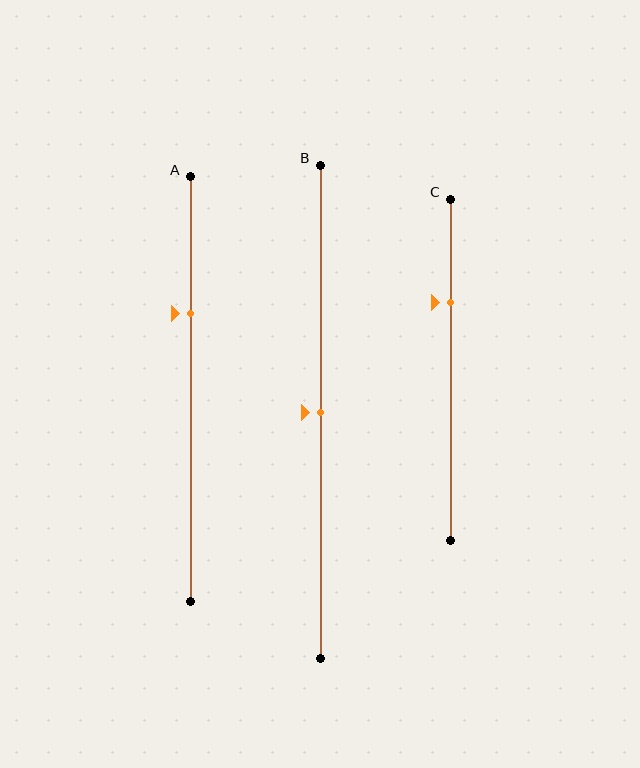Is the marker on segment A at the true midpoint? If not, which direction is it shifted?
No, the marker on segment A is shifted upward by about 18% of the segment length.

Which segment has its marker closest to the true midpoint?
Segment B has its marker closest to the true midpoint.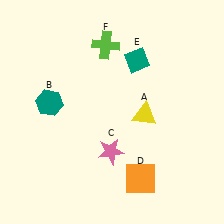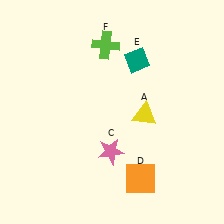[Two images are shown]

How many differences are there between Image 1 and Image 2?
There is 1 difference between the two images.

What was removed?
The teal hexagon (B) was removed in Image 2.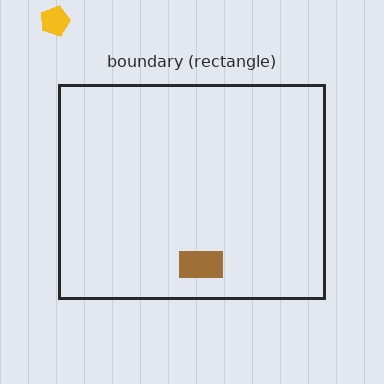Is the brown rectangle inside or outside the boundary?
Inside.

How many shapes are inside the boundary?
1 inside, 1 outside.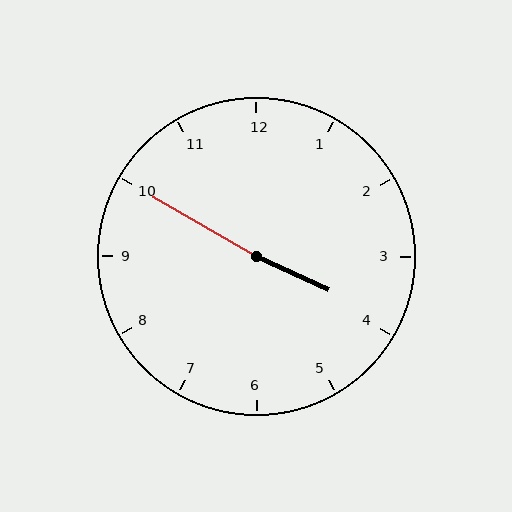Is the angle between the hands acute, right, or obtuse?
It is obtuse.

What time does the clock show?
3:50.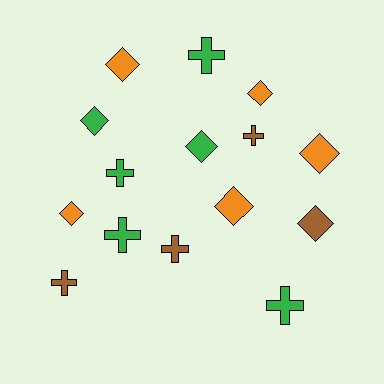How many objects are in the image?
There are 15 objects.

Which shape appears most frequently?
Diamond, with 8 objects.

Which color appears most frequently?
Green, with 6 objects.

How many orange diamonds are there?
There are 5 orange diamonds.